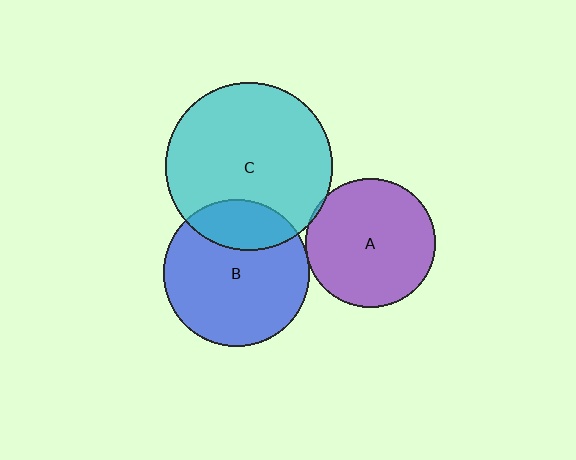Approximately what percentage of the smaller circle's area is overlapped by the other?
Approximately 25%.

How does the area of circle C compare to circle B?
Approximately 1.3 times.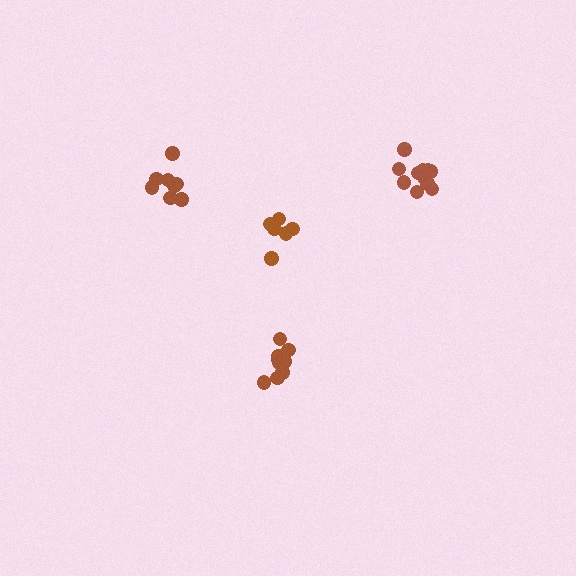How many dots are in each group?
Group 1: 9 dots, Group 2: 6 dots, Group 3: 8 dots, Group 4: 11 dots (34 total).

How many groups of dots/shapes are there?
There are 4 groups.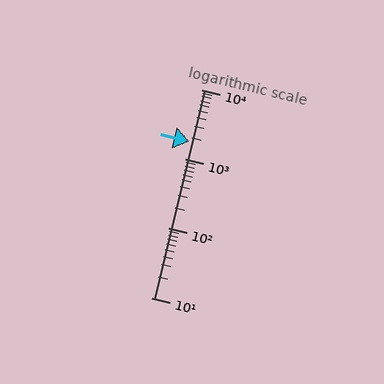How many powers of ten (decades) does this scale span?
The scale spans 3 decades, from 10 to 10000.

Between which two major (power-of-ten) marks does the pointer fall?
The pointer is between 1000 and 10000.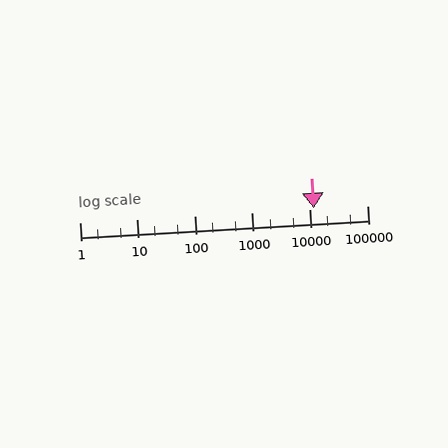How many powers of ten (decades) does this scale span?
The scale spans 5 decades, from 1 to 100000.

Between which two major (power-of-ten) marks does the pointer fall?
The pointer is between 10000 and 100000.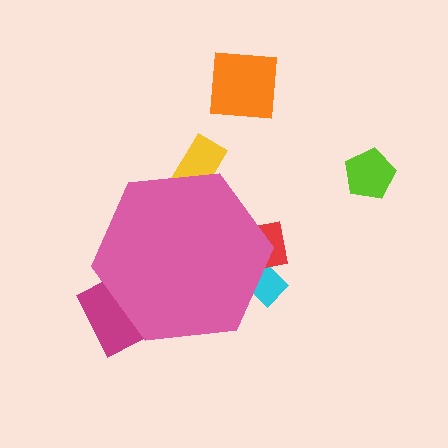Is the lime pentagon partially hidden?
No, the lime pentagon is fully visible.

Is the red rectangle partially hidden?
Yes, the red rectangle is partially hidden behind the pink hexagon.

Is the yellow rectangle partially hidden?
Yes, the yellow rectangle is partially hidden behind the pink hexagon.